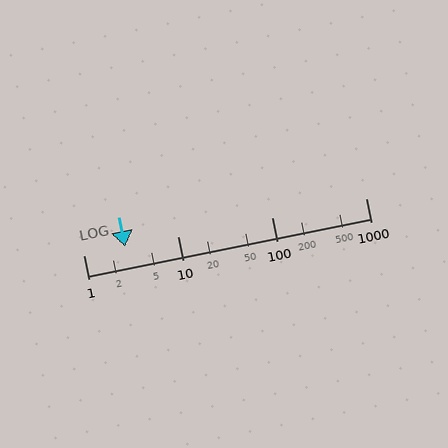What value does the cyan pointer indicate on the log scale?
The pointer indicates approximately 2.8.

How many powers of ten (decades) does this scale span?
The scale spans 3 decades, from 1 to 1000.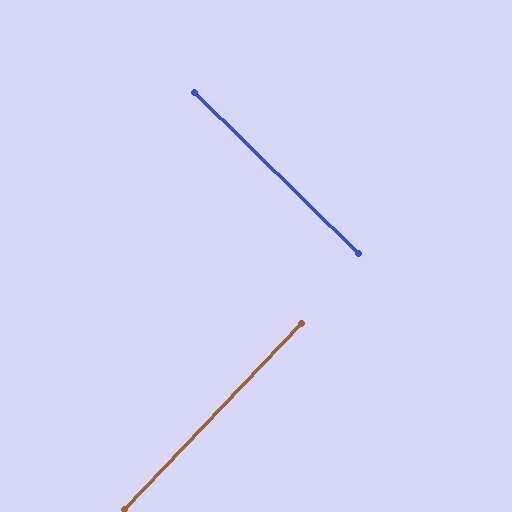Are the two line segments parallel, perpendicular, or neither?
Perpendicular — they meet at approximately 89°.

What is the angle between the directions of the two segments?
Approximately 89 degrees.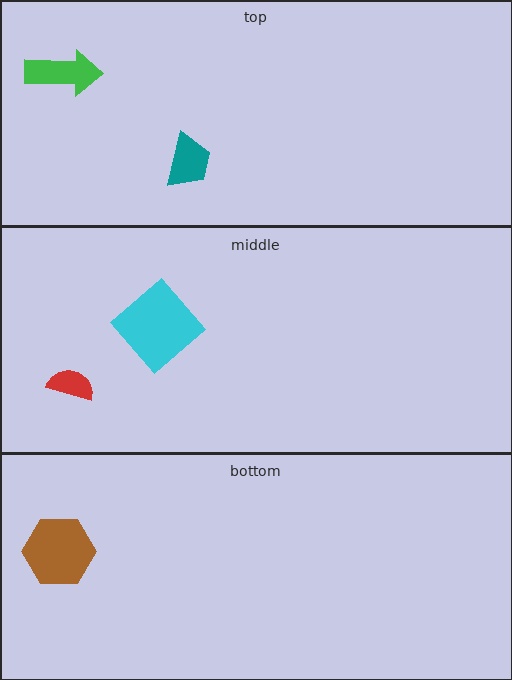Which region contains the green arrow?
The top region.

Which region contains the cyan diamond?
The middle region.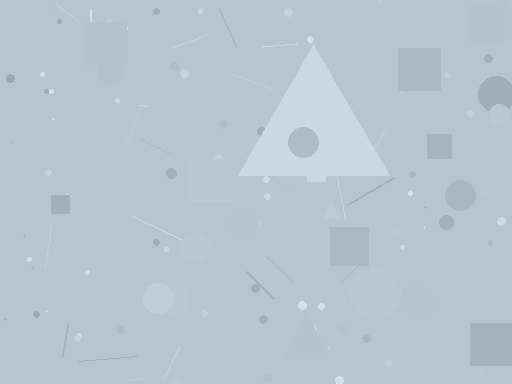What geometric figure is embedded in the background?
A triangle is embedded in the background.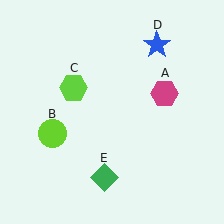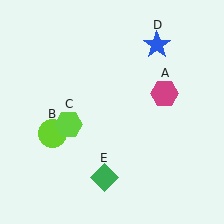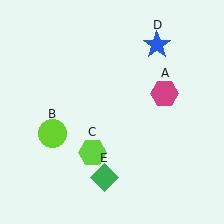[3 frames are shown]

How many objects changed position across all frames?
1 object changed position: lime hexagon (object C).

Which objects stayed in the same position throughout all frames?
Magenta hexagon (object A) and lime circle (object B) and blue star (object D) and green diamond (object E) remained stationary.